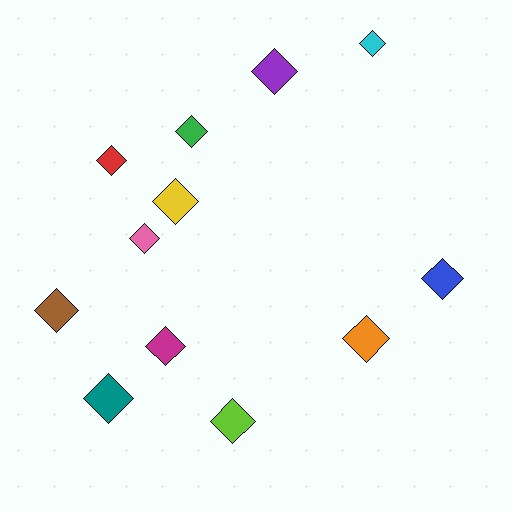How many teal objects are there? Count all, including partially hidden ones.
There is 1 teal object.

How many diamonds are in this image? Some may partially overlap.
There are 12 diamonds.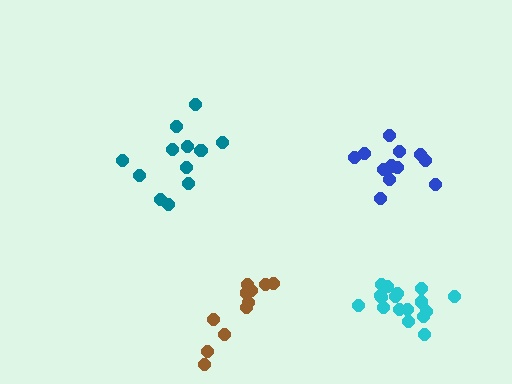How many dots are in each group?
Group 1: 12 dots, Group 2: 12 dots, Group 3: 17 dots, Group 4: 11 dots (52 total).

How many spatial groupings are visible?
There are 4 spatial groupings.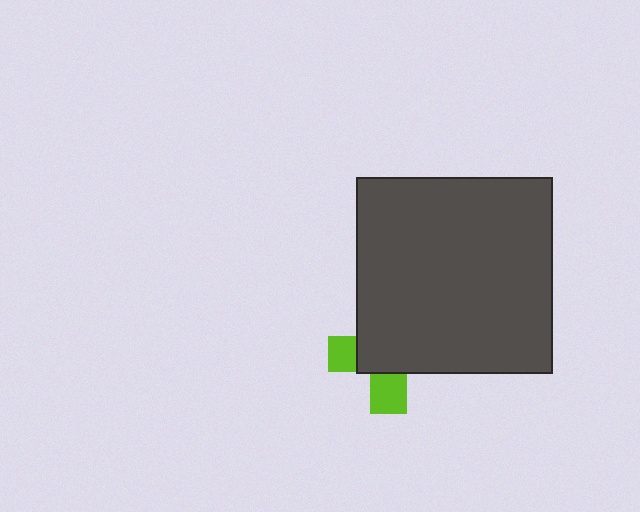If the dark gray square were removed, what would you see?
You would see the complete lime cross.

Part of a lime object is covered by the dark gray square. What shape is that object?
It is a cross.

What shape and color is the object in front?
The object in front is a dark gray square.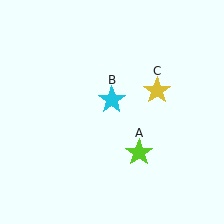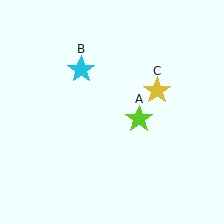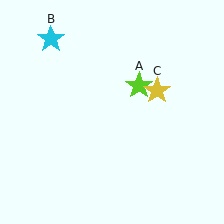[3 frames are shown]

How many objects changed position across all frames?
2 objects changed position: lime star (object A), cyan star (object B).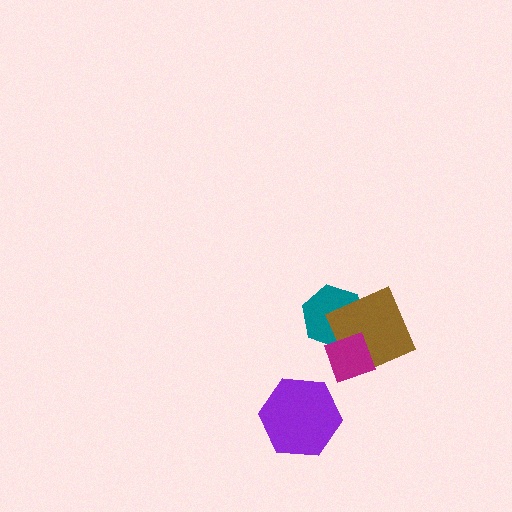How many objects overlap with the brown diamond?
2 objects overlap with the brown diamond.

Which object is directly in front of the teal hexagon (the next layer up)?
The brown diamond is directly in front of the teal hexagon.